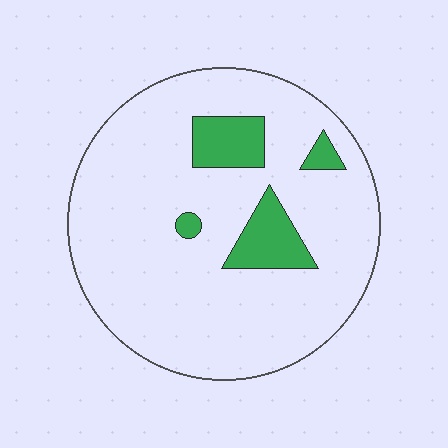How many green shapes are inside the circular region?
4.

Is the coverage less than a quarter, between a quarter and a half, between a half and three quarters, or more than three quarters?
Less than a quarter.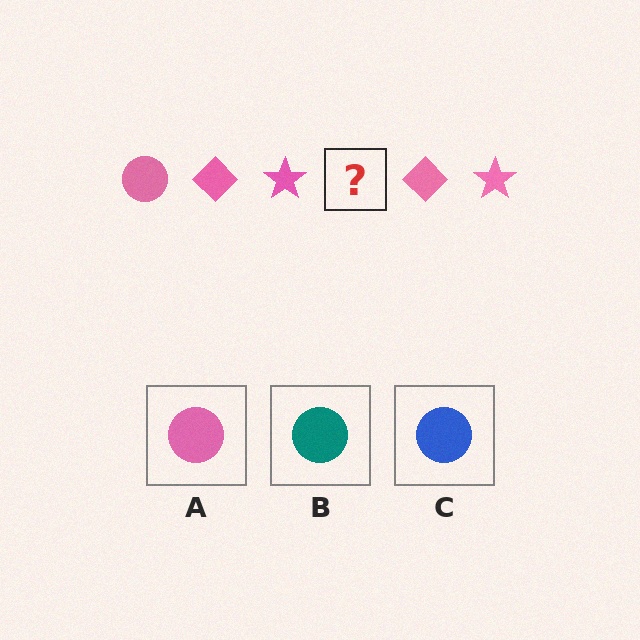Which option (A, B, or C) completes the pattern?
A.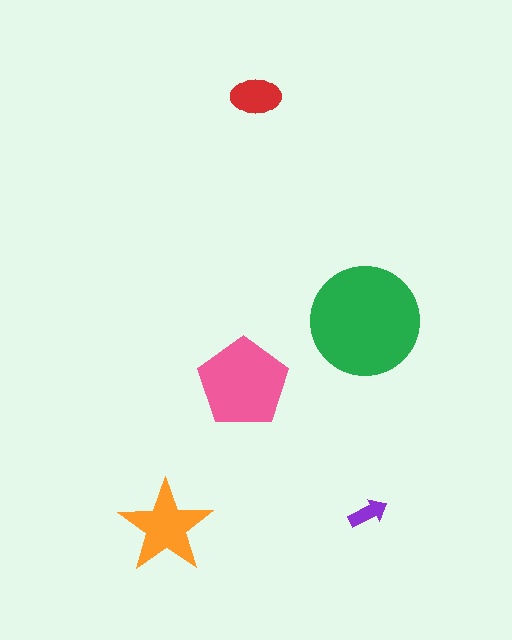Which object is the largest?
The green circle.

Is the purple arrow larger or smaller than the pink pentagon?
Smaller.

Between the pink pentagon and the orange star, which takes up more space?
The pink pentagon.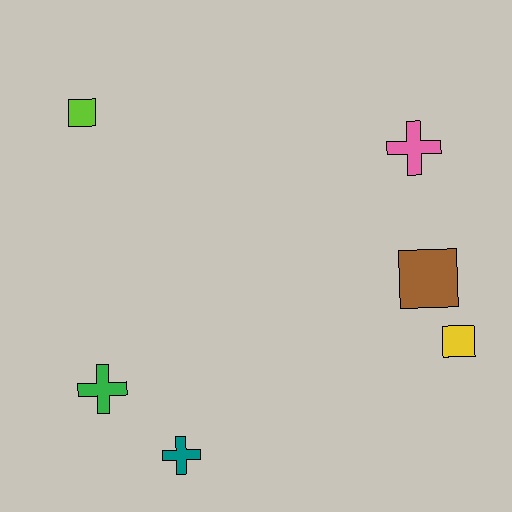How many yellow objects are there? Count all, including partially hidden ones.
There is 1 yellow object.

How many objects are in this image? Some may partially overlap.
There are 6 objects.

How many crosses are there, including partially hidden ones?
There are 3 crosses.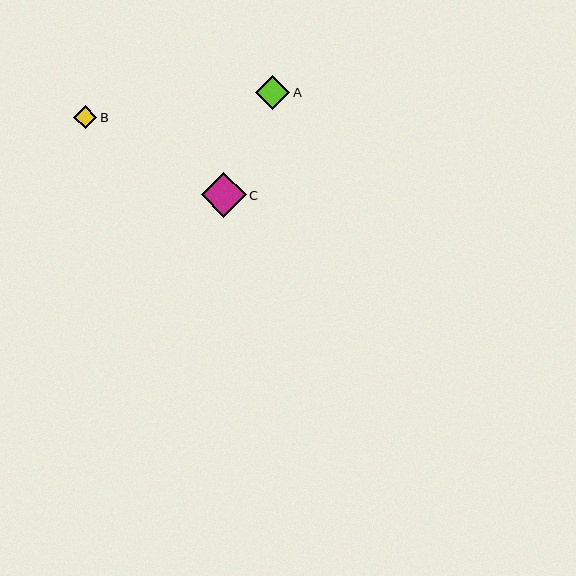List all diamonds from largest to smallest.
From largest to smallest: C, A, B.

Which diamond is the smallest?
Diamond B is the smallest with a size of approximately 23 pixels.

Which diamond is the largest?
Diamond C is the largest with a size of approximately 45 pixels.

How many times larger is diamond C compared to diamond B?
Diamond C is approximately 1.9 times the size of diamond B.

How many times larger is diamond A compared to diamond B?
Diamond A is approximately 1.5 times the size of diamond B.